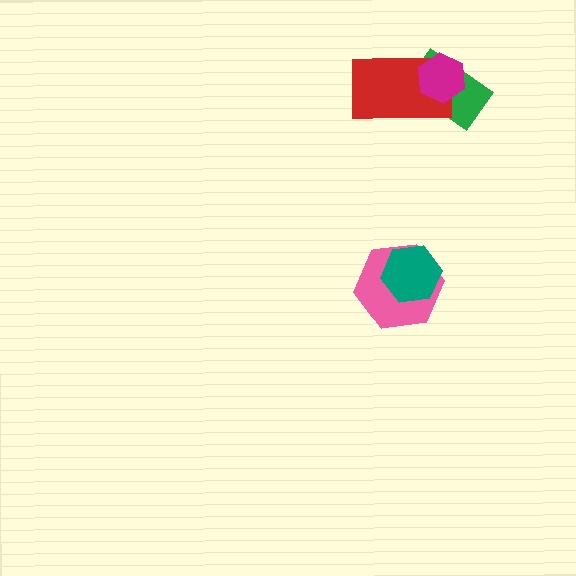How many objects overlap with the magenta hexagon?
2 objects overlap with the magenta hexagon.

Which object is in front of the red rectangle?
The magenta hexagon is in front of the red rectangle.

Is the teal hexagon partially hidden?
No, no other shape covers it.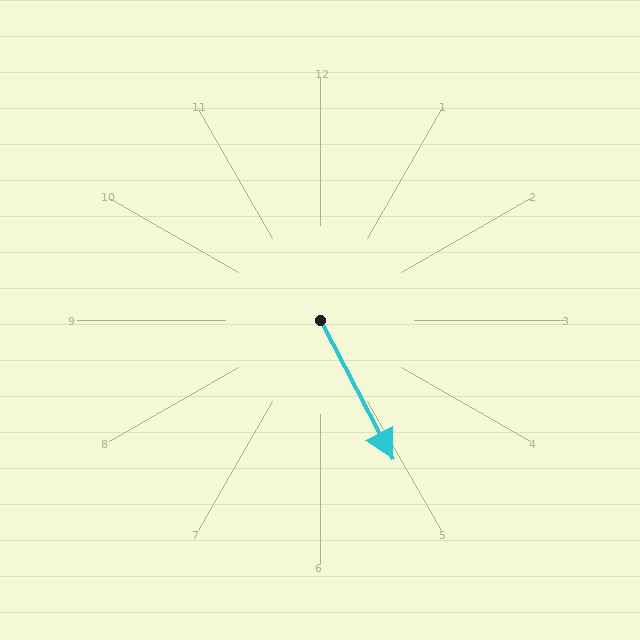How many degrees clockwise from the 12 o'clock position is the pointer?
Approximately 153 degrees.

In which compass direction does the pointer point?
Southeast.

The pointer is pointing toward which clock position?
Roughly 5 o'clock.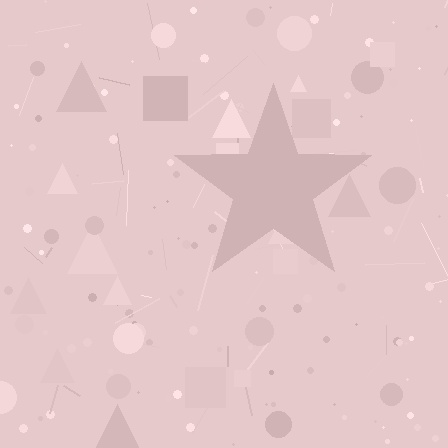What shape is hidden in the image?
A star is hidden in the image.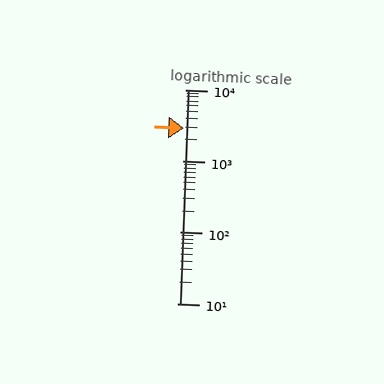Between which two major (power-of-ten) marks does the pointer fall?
The pointer is between 1000 and 10000.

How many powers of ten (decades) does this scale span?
The scale spans 3 decades, from 10 to 10000.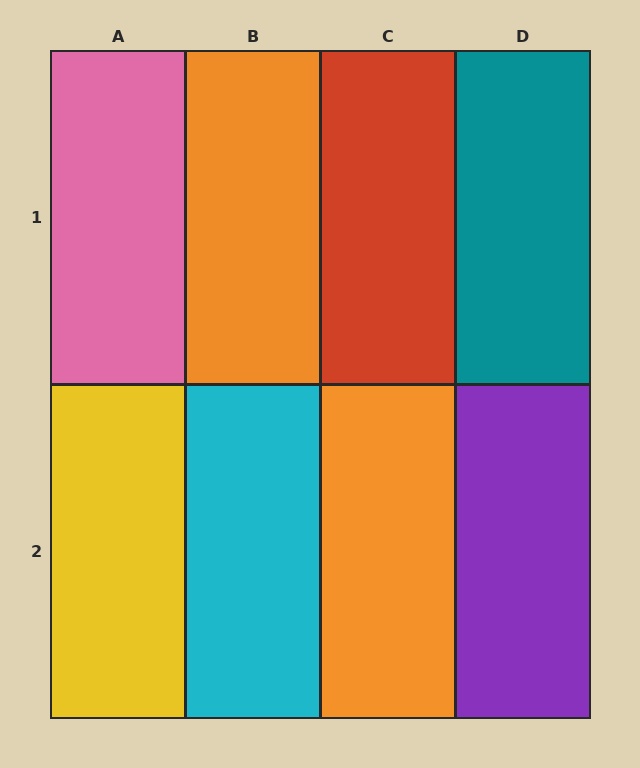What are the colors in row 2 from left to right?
Yellow, cyan, orange, purple.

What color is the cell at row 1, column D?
Teal.